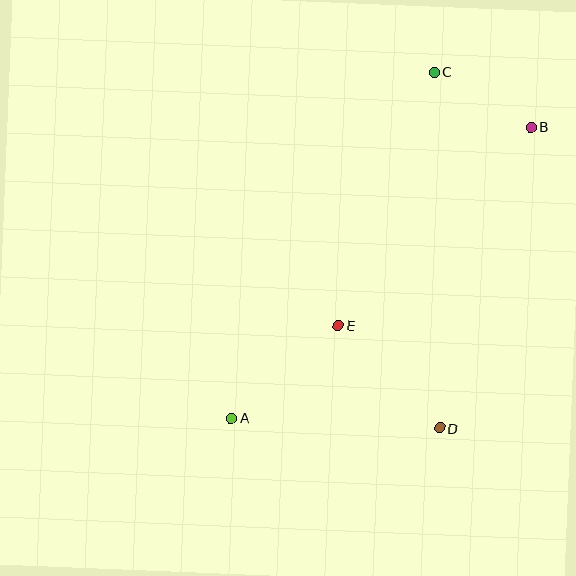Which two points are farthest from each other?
Points A and B are farthest from each other.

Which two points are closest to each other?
Points B and C are closest to each other.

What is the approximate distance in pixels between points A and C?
The distance between A and C is approximately 401 pixels.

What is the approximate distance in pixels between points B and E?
The distance between B and E is approximately 276 pixels.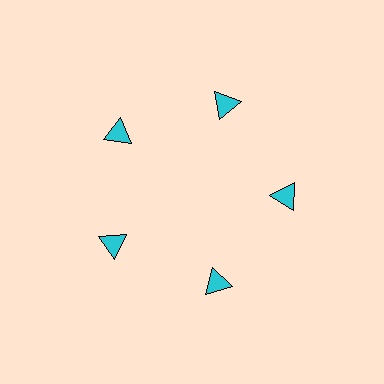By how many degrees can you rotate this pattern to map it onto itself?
The pattern maps onto itself every 72 degrees of rotation.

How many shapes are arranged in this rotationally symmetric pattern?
There are 5 shapes, arranged in 5 groups of 1.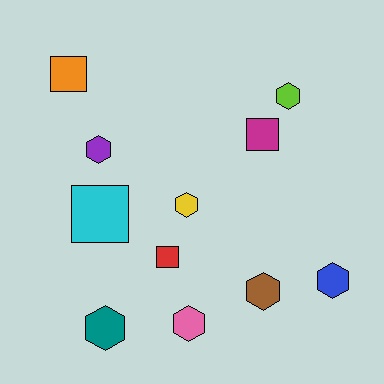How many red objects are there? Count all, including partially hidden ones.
There is 1 red object.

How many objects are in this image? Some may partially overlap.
There are 11 objects.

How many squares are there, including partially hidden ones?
There are 4 squares.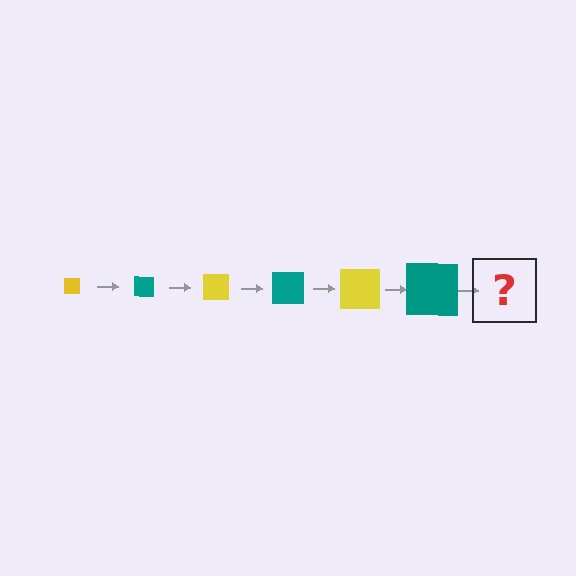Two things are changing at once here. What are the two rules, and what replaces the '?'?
The two rules are that the square grows larger each step and the color cycles through yellow and teal. The '?' should be a yellow square, larger than the previous one.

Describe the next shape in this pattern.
It should be a yellow square, larger than the previous one.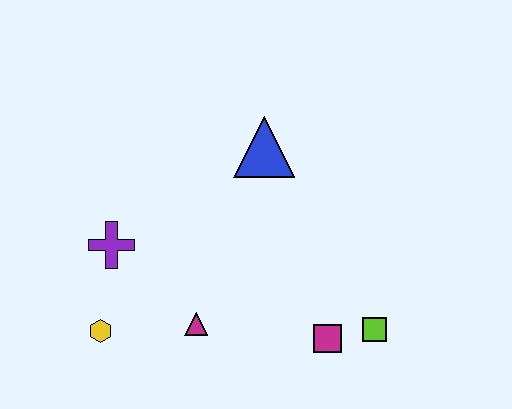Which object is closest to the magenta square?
The lime square is closest to the magenta square.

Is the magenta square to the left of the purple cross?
No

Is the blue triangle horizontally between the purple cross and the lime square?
Yes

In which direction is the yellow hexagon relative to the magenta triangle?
The yellow hexagon is to the left of the magenta triangle.